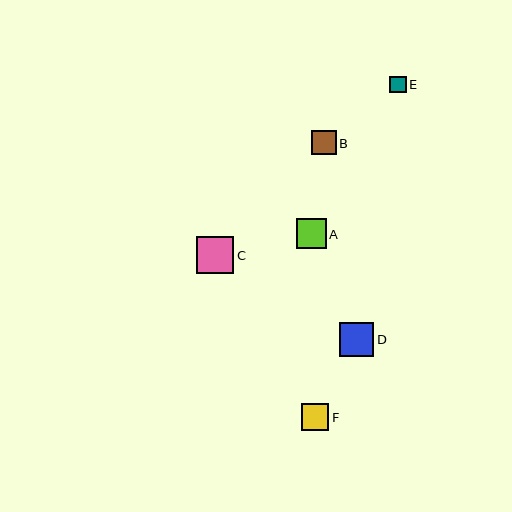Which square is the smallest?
Square E is the smallest with a size of approximately 16 pixels.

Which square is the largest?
Square C is the largest with a size of approximately 38 pixels.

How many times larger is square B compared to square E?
Square B is approximately 1.5 times the size of square E.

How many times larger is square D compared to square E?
Square D is approximately 2.1 times the size of square E.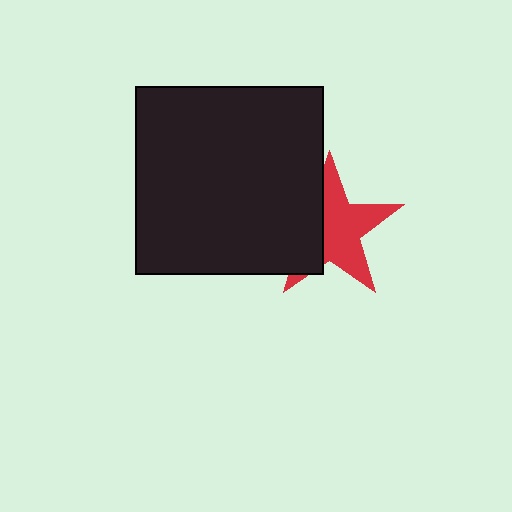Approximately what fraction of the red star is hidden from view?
Roughly 39% of the red star is hidden behind the black square.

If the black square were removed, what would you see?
You would see the complete red star.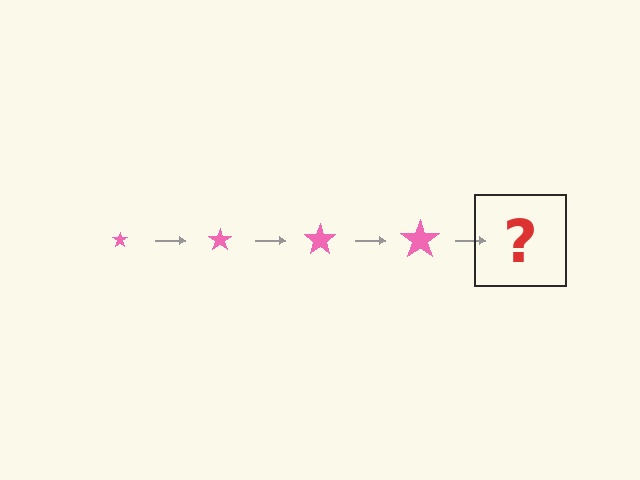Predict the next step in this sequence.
The next step is a pink star, larger than the previous one.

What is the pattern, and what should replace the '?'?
The pattern is that the star gets progressively larger each step. The '?' should be a pink star, larger than the previous one.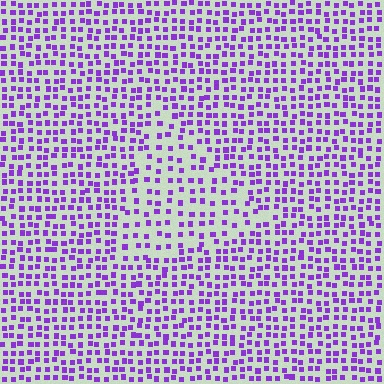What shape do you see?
I see a triangle.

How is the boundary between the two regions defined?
The boundary is defined by a change in element density (approximately 1.7x ratio). All elements are the same color, size, and shape.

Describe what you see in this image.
The image contains small purple elements arranged at two different densities. A triangle-shaped region is visible where the elements are less densely packed than the surrounding area.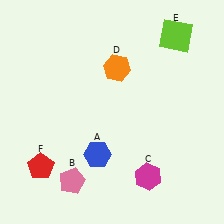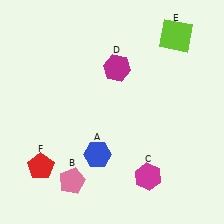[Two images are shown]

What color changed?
The hexagon (D) changed from orange in Image 1 to magenta in Image 2.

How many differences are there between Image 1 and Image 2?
There is 1 difference between the two images.